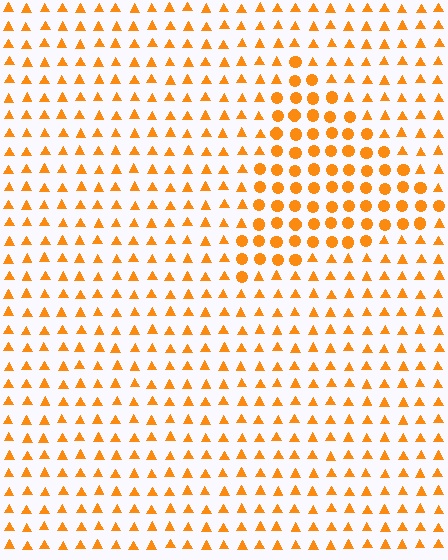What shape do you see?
I see a triangle.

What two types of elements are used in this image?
The image uses circles inside the triangle region and triangles outside it.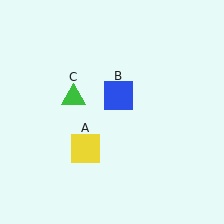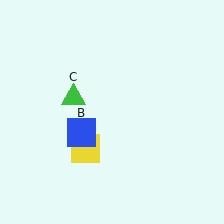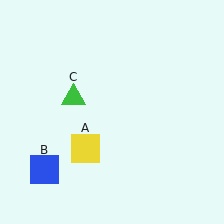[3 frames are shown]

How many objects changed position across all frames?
1 object changed position: blue square (object B).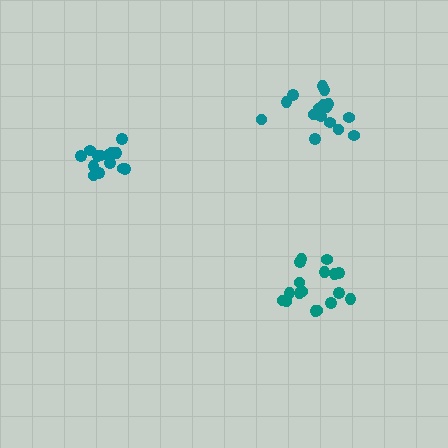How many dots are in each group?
Group 1: 15 dots, Group 2: 17 dots, Group 3: 17 dots (49 total).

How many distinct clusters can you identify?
There are 3 distinct clusters.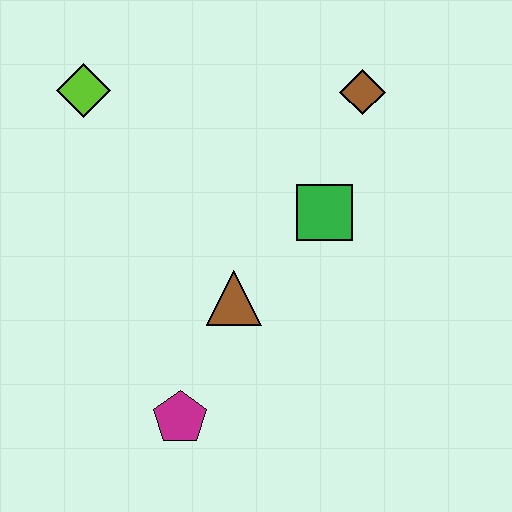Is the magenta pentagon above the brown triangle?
No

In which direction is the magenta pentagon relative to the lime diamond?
The magenta pentagon is below the lime diamond.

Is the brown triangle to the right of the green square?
No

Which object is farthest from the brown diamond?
The magenta pentagon is farthest from the brown diamond.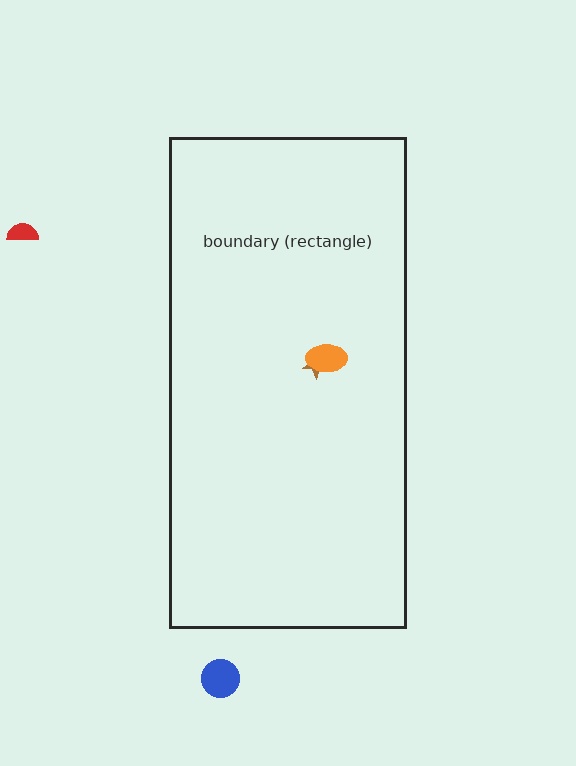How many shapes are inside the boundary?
2 inside, 2 outside.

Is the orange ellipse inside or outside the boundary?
Inside.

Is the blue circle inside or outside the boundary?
Outside.